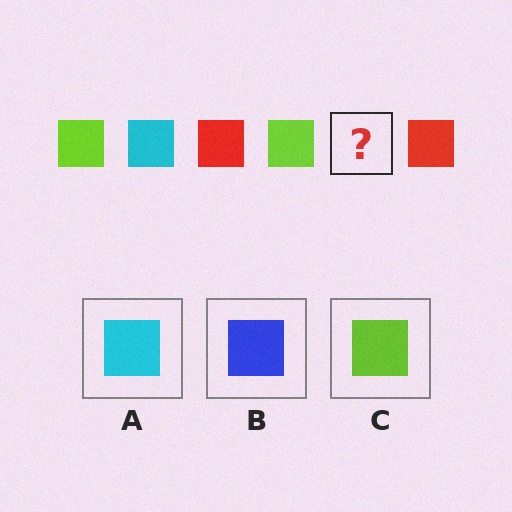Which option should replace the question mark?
Option A.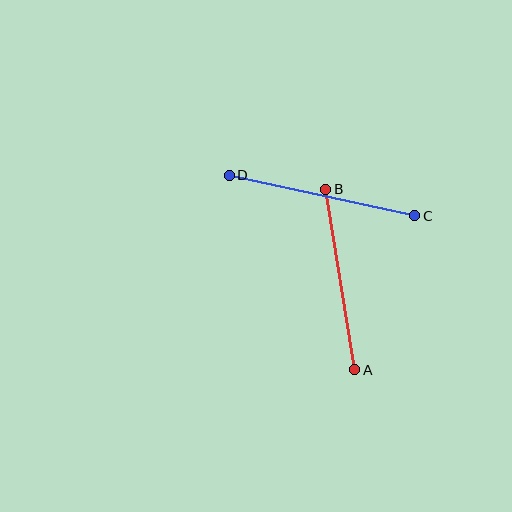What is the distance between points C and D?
The distance is approximately 190 pixels.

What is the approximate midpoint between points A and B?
The midpoint is at approximately (340, 280) pixels.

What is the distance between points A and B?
The distance is approximately 183 pixels.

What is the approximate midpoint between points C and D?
The midpoint is at approximately (322, 195) pixels.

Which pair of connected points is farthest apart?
Points C and D are farthest apart.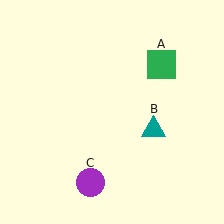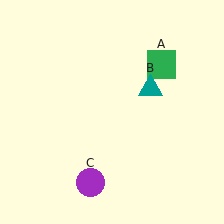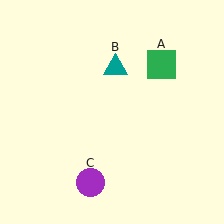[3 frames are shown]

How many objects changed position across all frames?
1 object changed position: teal triangle (object B).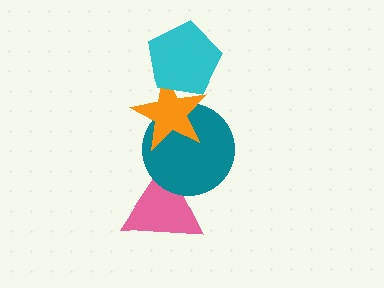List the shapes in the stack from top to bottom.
From top to bottom: the cyan pentagon, the orange star, the teal circle, the pink triangle.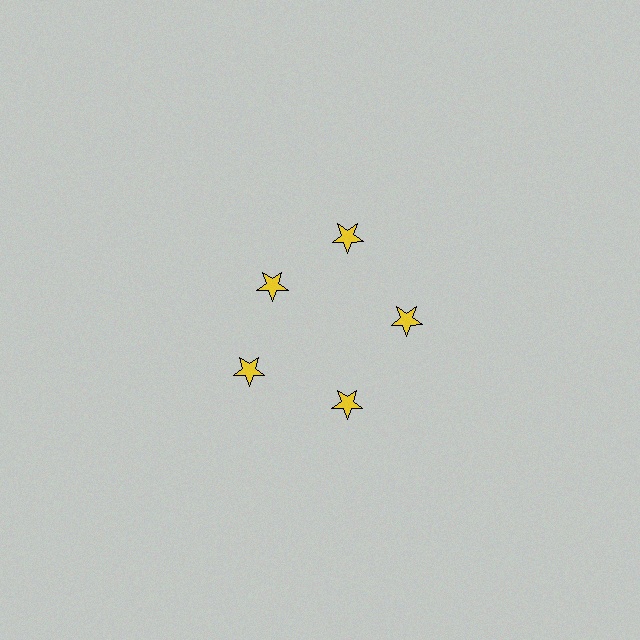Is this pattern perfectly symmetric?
No. The 5 yellow stars are arranged in a ring, but one element near the 10 o'clock position is pulled inward toward the center, breaking the 5-fold rotational symmetry.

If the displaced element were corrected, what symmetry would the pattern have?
It would have 5-fold rotational symmetry — the pattern would map onto itself every 72 degrees.